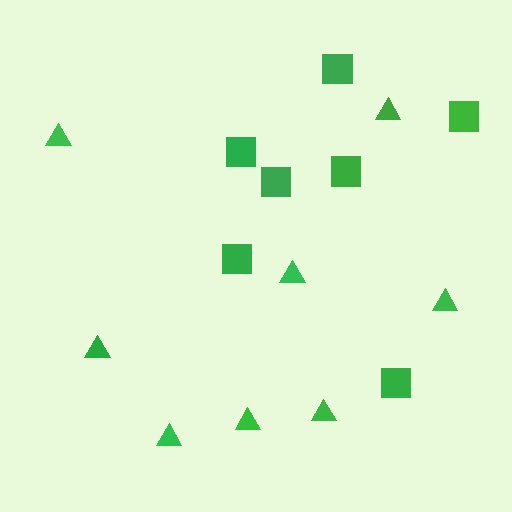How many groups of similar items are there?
There are 2 groups: one group of squares (7) and one group of triangles (8).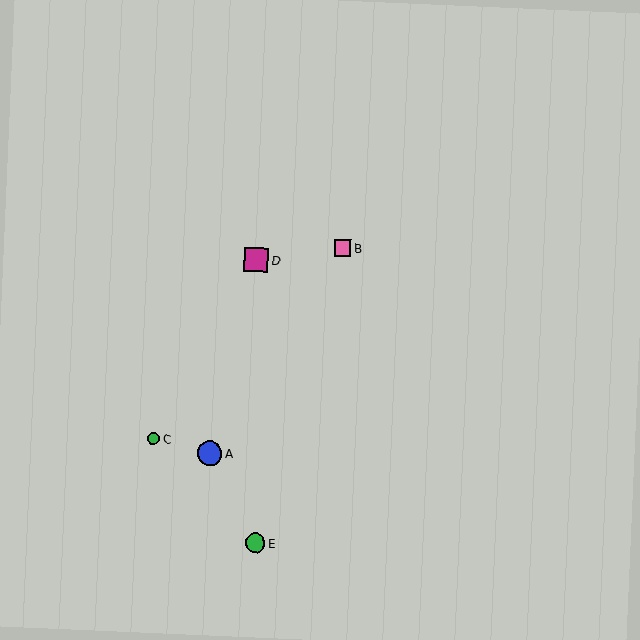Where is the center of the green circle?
The center of the green circle is at (153, 439).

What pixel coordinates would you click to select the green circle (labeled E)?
Click at (255, 543) to select the green circle E.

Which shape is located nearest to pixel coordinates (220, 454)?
The blue circle (labeled A) at (210, 453) is nearest to that location.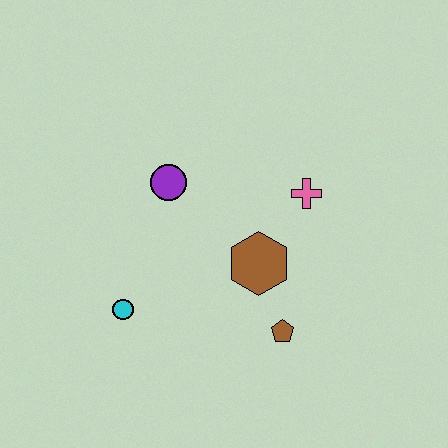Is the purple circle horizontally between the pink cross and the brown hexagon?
No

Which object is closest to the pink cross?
The brown hexagon is closest to the pink cross.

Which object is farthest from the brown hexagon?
The cyan circle is farthest from the brown hexagon.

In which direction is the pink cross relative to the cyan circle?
The pink cross is to the right of the cyan circle.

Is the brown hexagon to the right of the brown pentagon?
No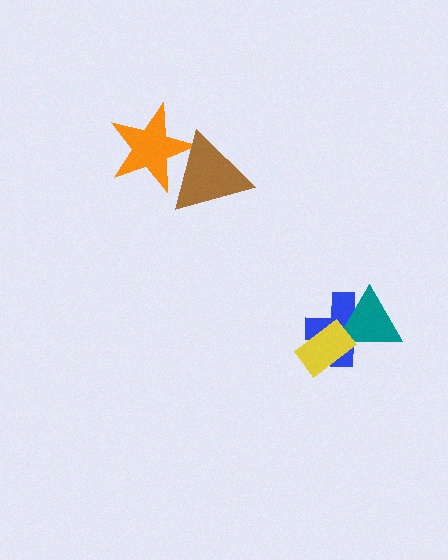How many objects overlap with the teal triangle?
2 objects overlap with the teal triangle.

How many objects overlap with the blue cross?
2 objects overlap with the blue cross.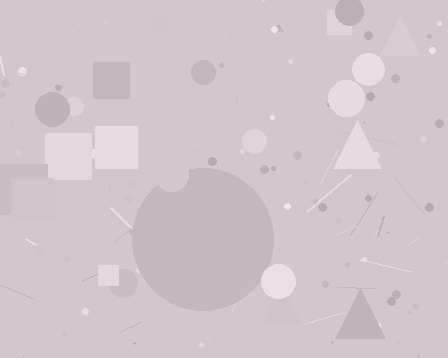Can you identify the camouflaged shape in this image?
The camouflaged shape is a circle.